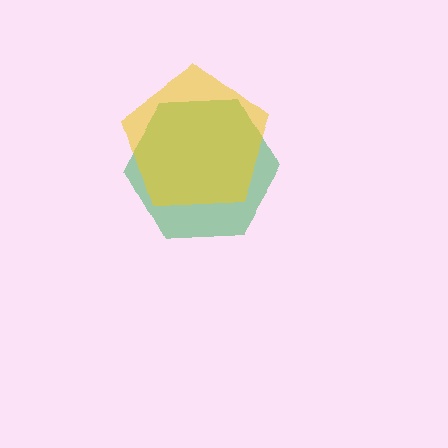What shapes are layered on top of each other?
The layered shapes are: a green hexagon, a yellow pentagon.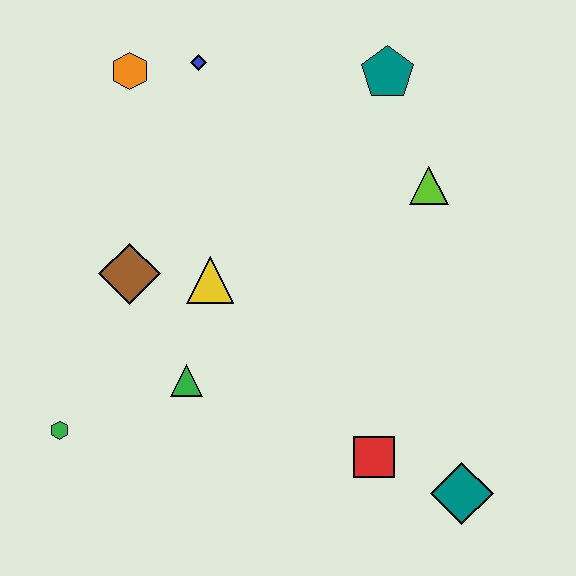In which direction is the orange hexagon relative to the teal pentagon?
The orange hexagon is to the left of the teal pentagon.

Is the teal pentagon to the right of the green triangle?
Yes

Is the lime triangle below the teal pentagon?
Yes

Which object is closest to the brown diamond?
The yellow triangle is closest to the brown diamond.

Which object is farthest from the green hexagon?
The teal pentagon is farthest from the green hexagon.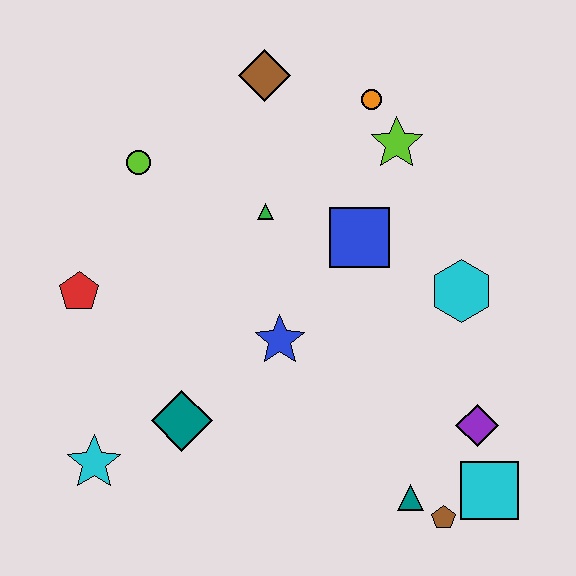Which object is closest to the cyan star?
The teal diamond is closest to the cyan star.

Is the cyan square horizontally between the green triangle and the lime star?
No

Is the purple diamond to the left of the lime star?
No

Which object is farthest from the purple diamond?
The lime circle is farthest from the purple diamond.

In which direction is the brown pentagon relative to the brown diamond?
The brown pentagon is below the brown diamond.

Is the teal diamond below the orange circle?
Yes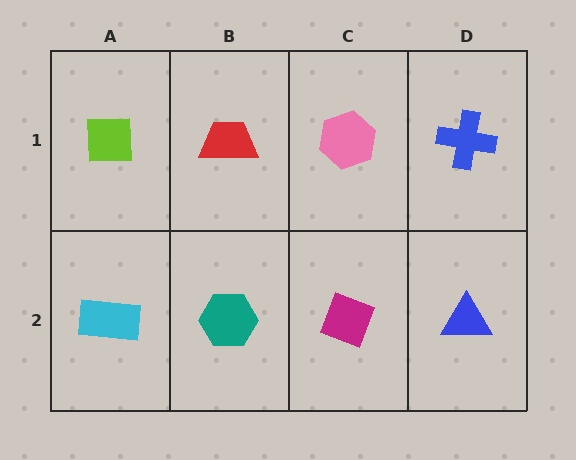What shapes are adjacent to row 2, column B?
A red trapezoid (row 1, column B), a cyan rectangle (row 2, column A), a magenta diamond (row 2, column C).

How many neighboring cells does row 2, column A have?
2.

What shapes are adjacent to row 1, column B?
A teal hexagon (row 2, column B), a lime square (row 1, column A), a pink hexagon (row 1, column C).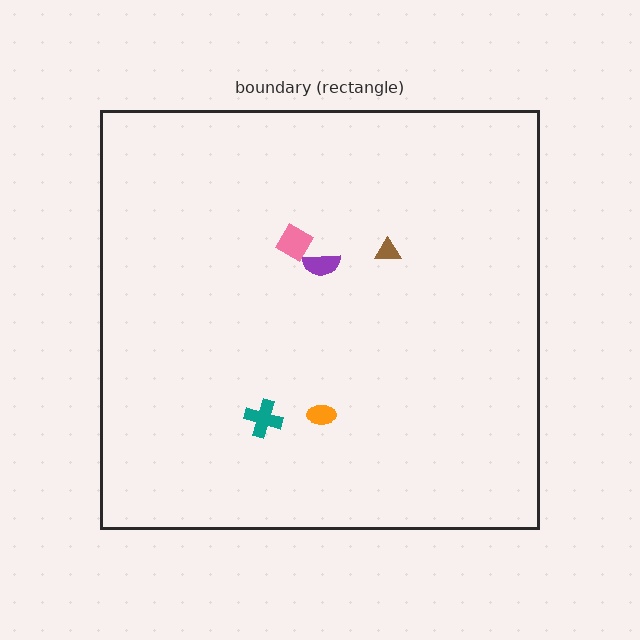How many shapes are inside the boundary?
5 inside, 0 outside.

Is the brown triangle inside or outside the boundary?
Inside.